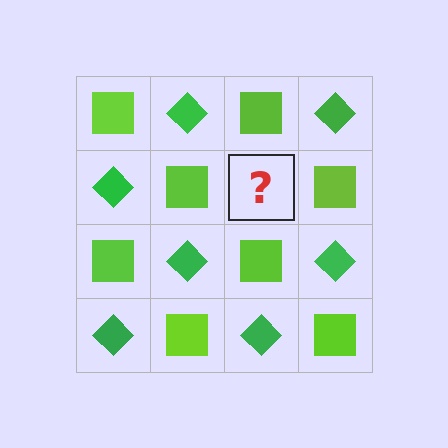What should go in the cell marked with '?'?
The missing cell should contain a green diamond.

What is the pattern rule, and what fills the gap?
The rule is that it alternates lime square and green diamond in a checkerboard pattern. The gap should be filled with a green diamond.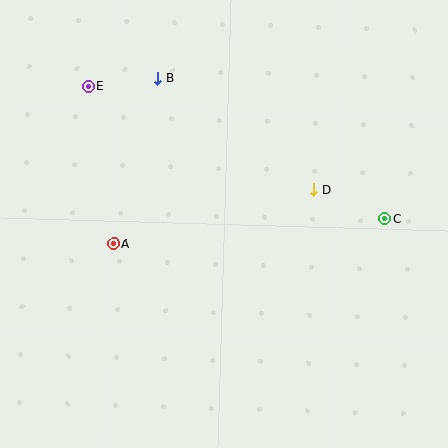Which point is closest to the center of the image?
Point D at (314, 189) is closest to the center.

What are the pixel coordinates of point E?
Point E is at (88, 86).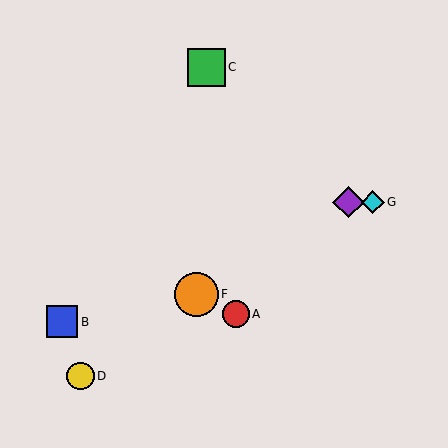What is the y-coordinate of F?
Object F is at y≈294.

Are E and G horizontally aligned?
Yes, both are at y≈202.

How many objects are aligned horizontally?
2 objects (E, G) are aligned horizontally.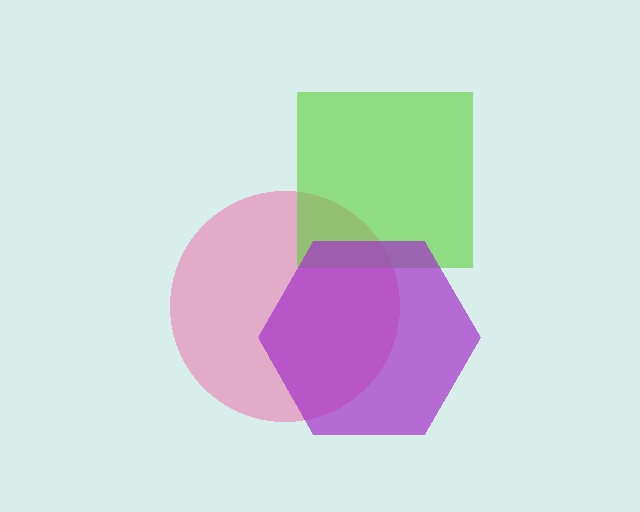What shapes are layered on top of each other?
The layered shapes are: a pink circle, a lime square, a purple hexagon.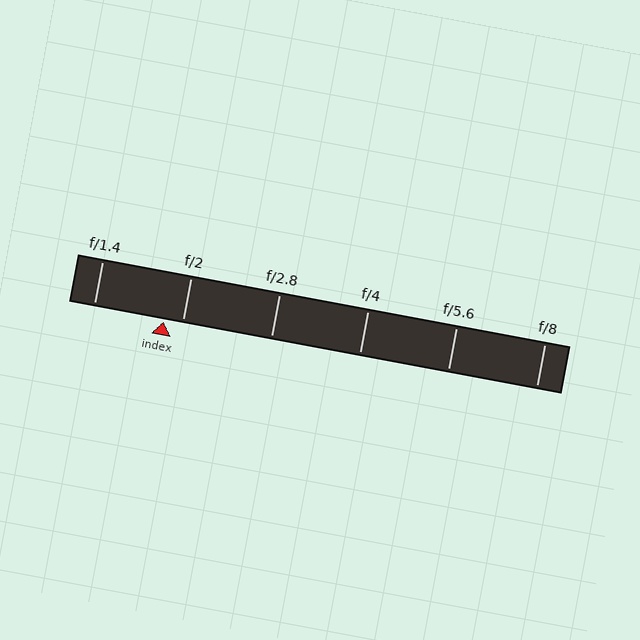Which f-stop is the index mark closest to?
The index mark is closest to f/2.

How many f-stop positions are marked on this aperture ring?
There are 6 f-stop positions marked.